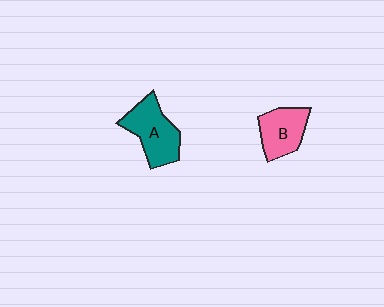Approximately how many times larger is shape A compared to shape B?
Approximately 1.2 times.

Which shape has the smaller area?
Shape B (pink).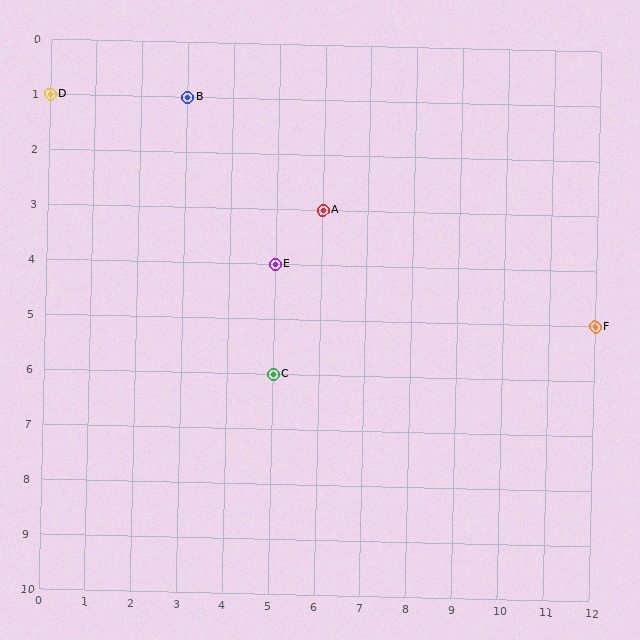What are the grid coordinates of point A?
Point A is at grid coordinates (6, 3).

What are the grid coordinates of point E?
Point E is at grid coordinates (5, 4).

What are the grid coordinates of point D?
Point D is at grid coordinates (0, 1).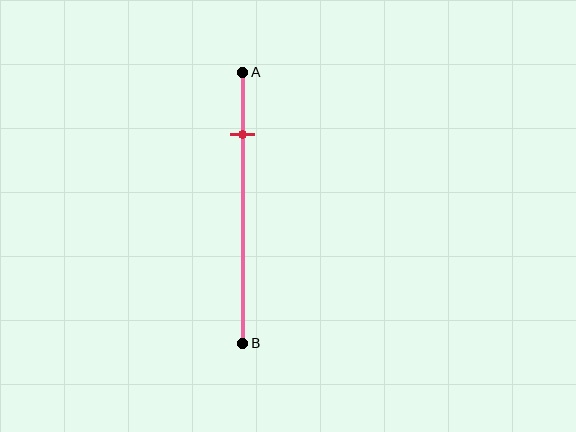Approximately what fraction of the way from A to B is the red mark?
The red mark is approximately 25% of the way from A to B.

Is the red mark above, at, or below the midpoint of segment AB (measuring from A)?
The red mark is above the midpoint of segment AB.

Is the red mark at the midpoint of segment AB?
No, the mark is at about 25% from A, not at the 50% midpoint.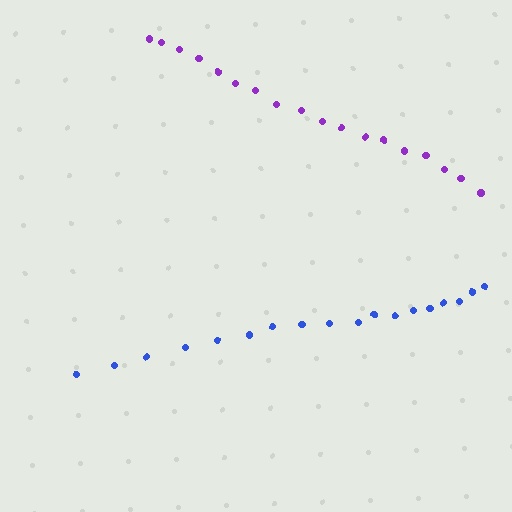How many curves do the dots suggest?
There are 2 distinct paths.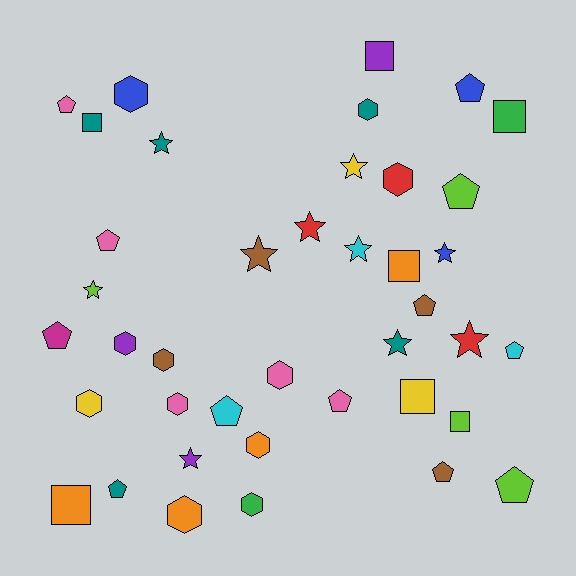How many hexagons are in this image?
There are 11 hexagons.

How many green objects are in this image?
There are 2 green objects.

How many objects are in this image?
There are 40 objects.